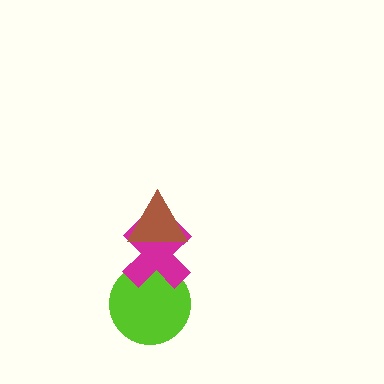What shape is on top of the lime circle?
The magenta cross is on top of the lime circle.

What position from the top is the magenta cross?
The magenta cross is 2nd from the top.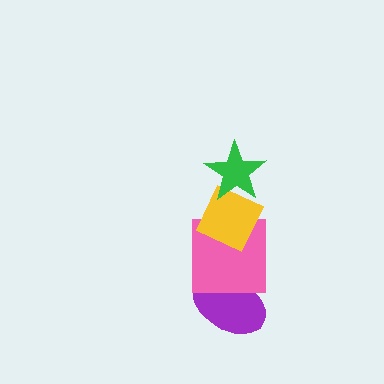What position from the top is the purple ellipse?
The purple ellipse is 4th from the top.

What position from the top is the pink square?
The pink square is 3rd from the top.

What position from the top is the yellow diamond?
The yellow diamond is 2nd from the top.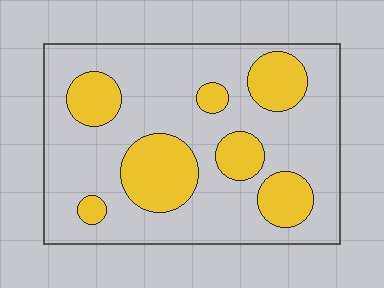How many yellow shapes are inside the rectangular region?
7.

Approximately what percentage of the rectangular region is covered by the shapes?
Approximately 25%.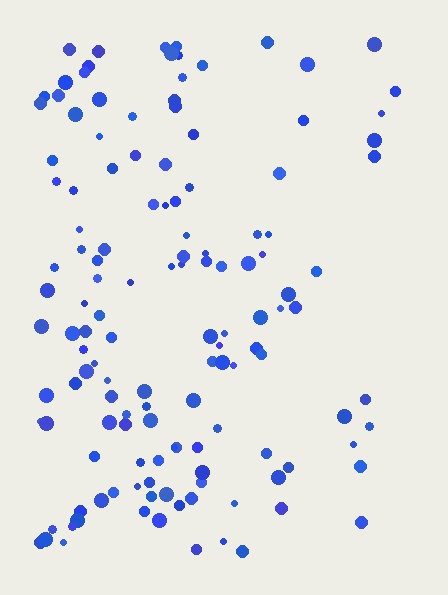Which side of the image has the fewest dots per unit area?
The right.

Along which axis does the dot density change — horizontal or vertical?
Horizontal.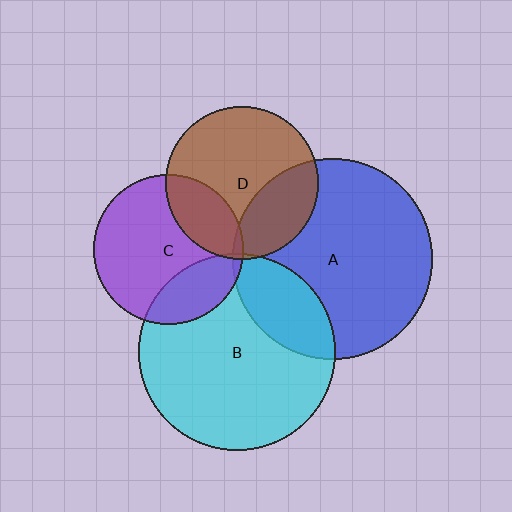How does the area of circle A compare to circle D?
Approximately 1.7 times.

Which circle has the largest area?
Circle A (blue).